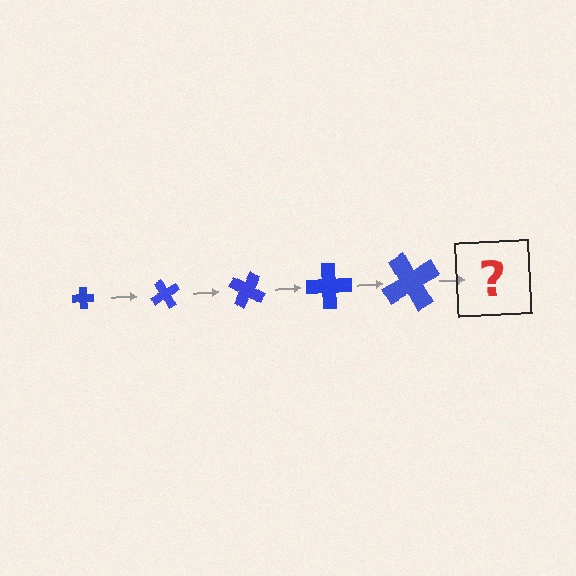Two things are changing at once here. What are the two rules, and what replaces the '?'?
The two rules are that the cross grows larger each step and it rotates 60 degrees each step. The '?' should be a cross, larger than the previous one and rotated 300 degrees from the start.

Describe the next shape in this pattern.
It should be a cross, larger than the previous one and rotated 300 degrees from the start.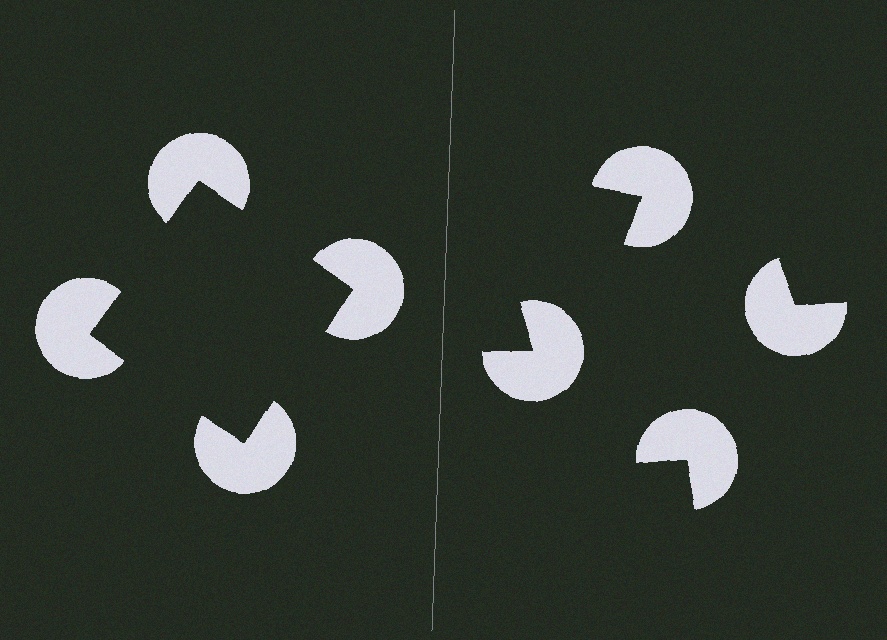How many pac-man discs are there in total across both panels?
8 — 4 on each side.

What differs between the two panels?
The pac-man discs are positioned identically on both sides; only the wedge orientations differ. On the left they align to a square; on the right they are misaligned.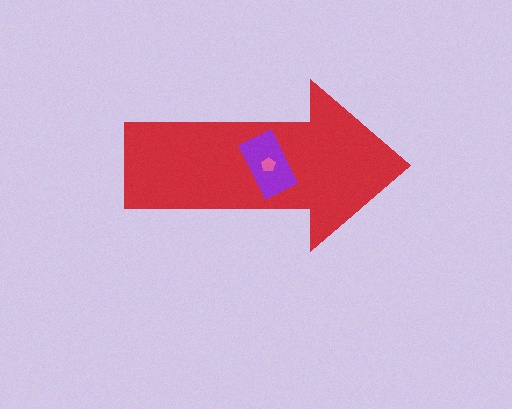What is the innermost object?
The pink pentagon.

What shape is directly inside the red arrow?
The purple rectangle.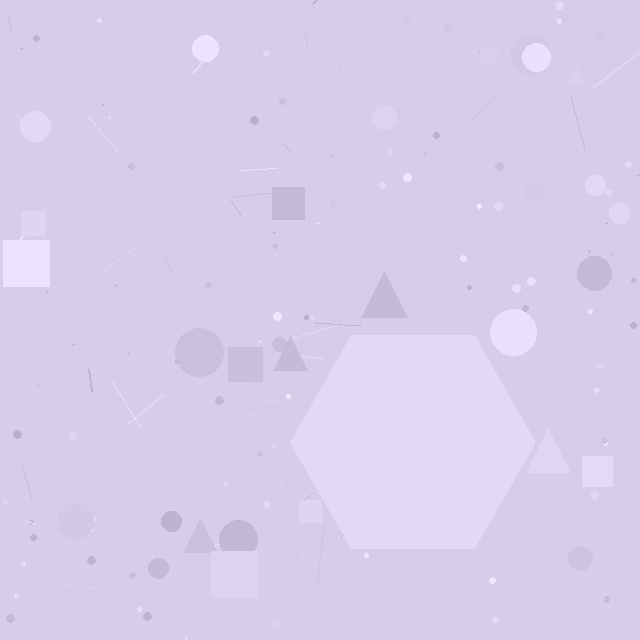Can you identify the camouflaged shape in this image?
The camouflaged shape is a hexagon.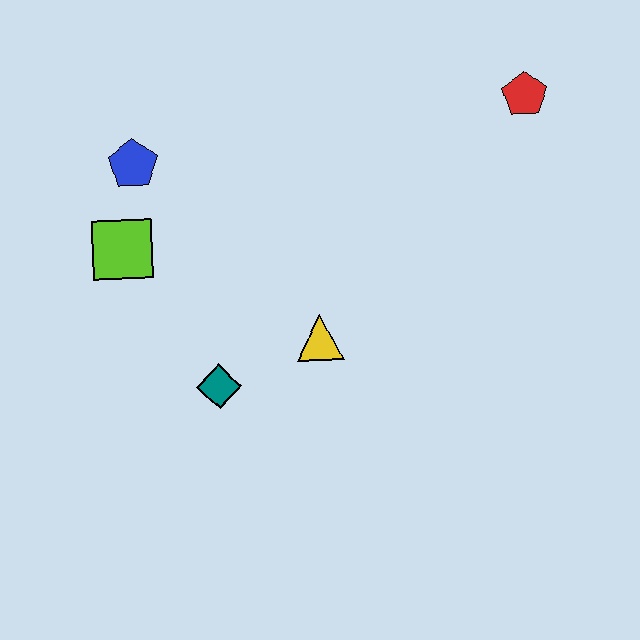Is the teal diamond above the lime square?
No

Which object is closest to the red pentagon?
The yellow triangle is closest to the red pentagon.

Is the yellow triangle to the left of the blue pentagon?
No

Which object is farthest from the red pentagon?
The lime square is farthest from the red pentagon.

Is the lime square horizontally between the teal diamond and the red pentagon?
No